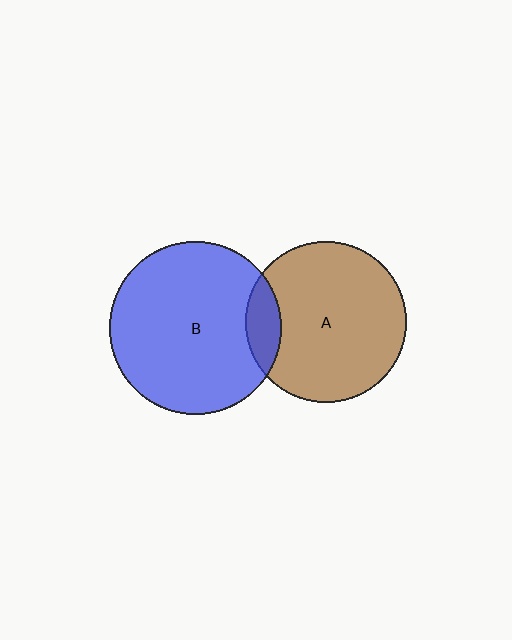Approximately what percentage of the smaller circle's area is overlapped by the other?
Approximately 15%.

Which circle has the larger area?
Circle B (blue).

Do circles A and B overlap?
Yes.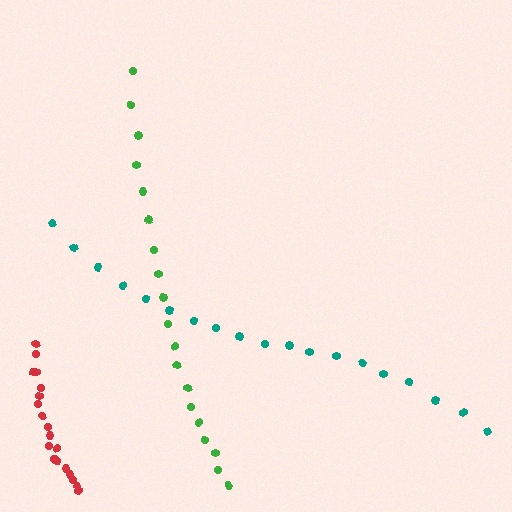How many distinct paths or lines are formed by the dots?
There are 3 distinct paths.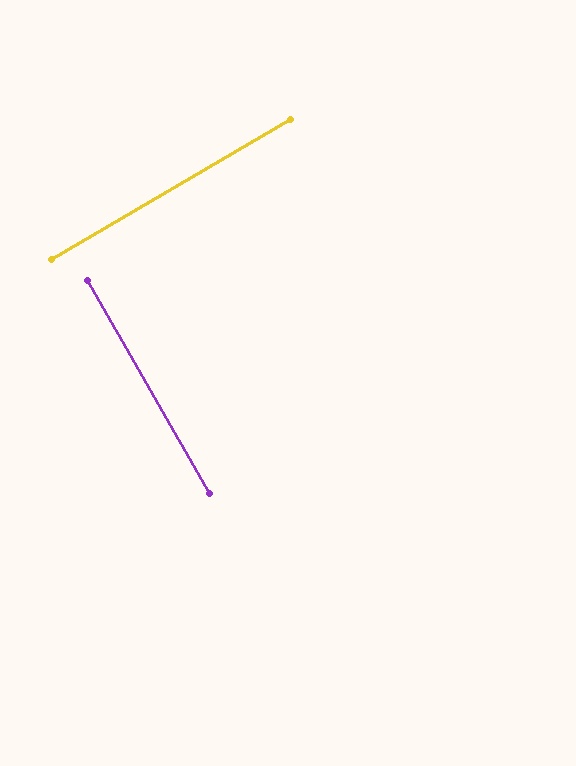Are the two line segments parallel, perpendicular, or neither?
Perpendicular — they meet at approximately 89°.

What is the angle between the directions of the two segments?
Approximately 89 degrees.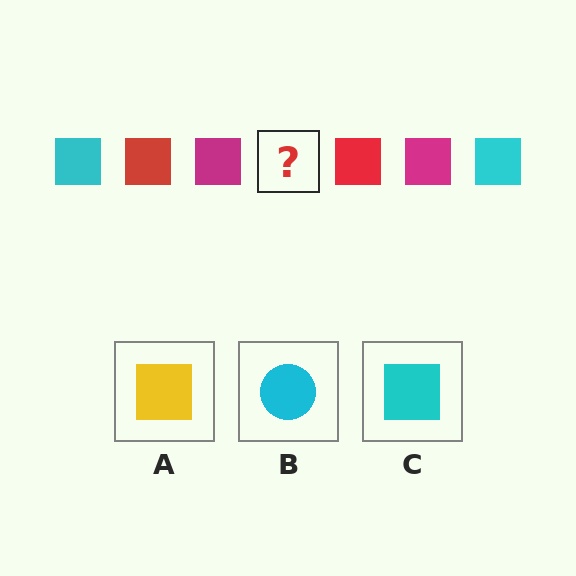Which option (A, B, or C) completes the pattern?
C.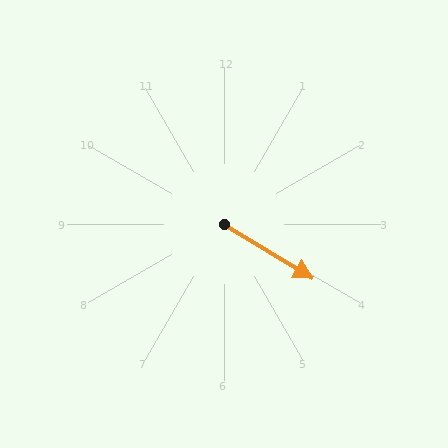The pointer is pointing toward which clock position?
Roughly 4 o'clock.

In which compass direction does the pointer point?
Southeast.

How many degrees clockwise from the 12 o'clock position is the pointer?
Approximately 121 degrees.